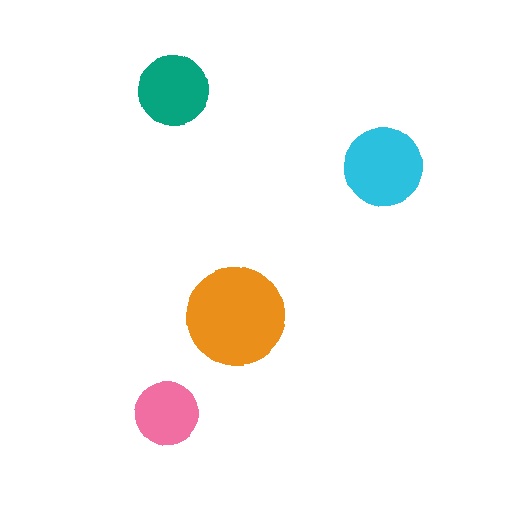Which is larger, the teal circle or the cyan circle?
The cyan one.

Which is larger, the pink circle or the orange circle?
The orange one.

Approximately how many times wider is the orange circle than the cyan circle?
About 1.5 times wider.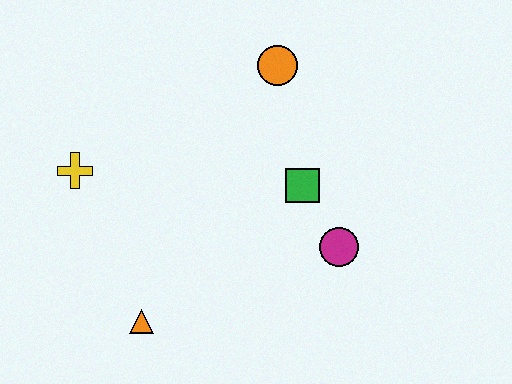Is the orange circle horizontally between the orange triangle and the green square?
Yes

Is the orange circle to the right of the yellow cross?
Yes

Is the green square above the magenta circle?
Yes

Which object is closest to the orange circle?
The green square is closest to the orange circle.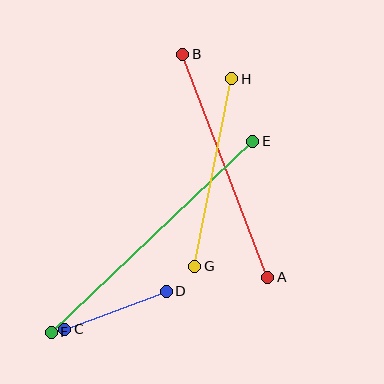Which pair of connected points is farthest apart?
Points E and F are farthest apart.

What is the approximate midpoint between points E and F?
The midpoint is at approximately (152, 237) pixels.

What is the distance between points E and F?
The distance is approximately 278 pixels.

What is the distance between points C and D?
The distance is approximately 109 pixels.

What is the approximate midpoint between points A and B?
The midpoint is at approximately (225, 166) pixels.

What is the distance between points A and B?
The distance is approximately 239 pixels.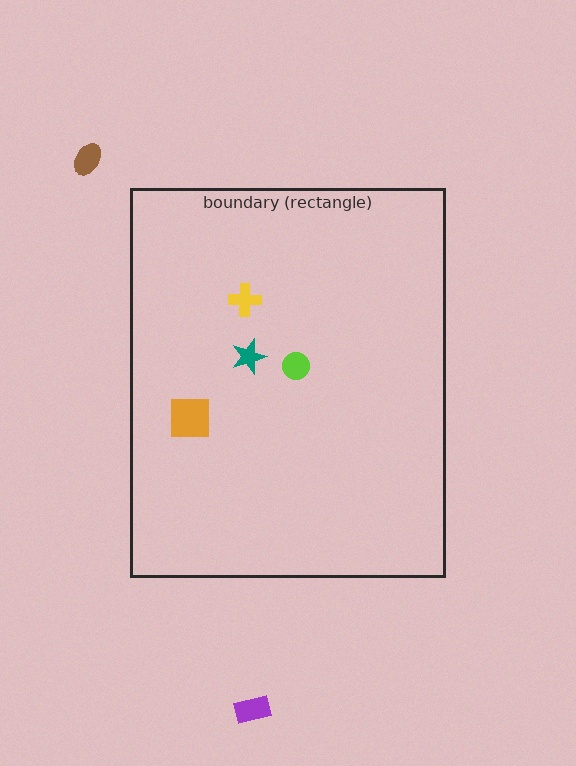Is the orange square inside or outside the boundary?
Inside.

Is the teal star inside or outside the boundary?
Inside.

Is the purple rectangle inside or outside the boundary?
Outside.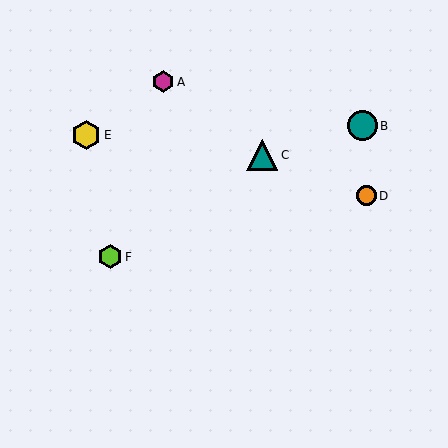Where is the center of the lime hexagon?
The center of the lime hexagon is at (110, 257).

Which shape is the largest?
The teal triangle (labeled C) is the largest.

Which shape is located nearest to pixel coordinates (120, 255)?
The lime hexagon (labeled F) at (110, 257) is nearest to that location.